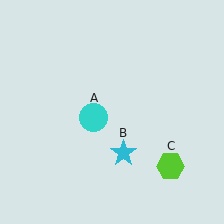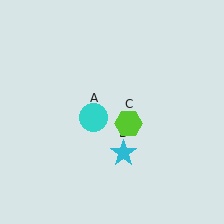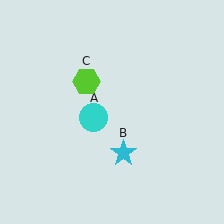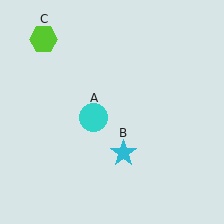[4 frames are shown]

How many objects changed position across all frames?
1 object changed position: lime hexagon (object C).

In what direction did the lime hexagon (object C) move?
The lime hexagon (object C) moved up and to the left.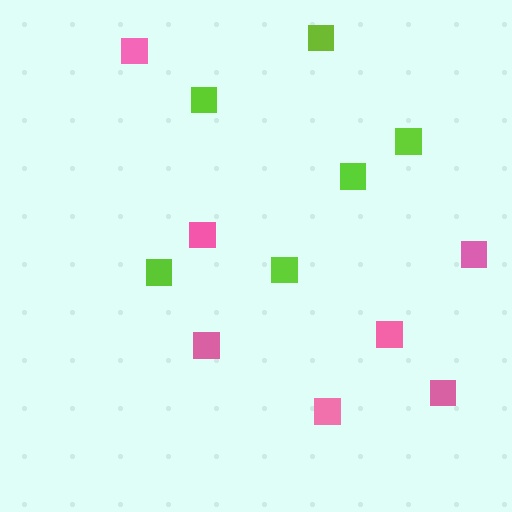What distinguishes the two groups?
There are 2 groups: one group of lime squares (6) and one group of pink squares (7).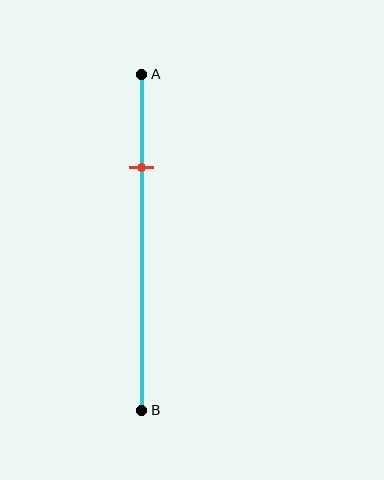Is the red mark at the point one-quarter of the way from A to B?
Yes, the mark is approximately at the one-quarter point.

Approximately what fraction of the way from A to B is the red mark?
The red mark is approximately 30% of the way from A to B.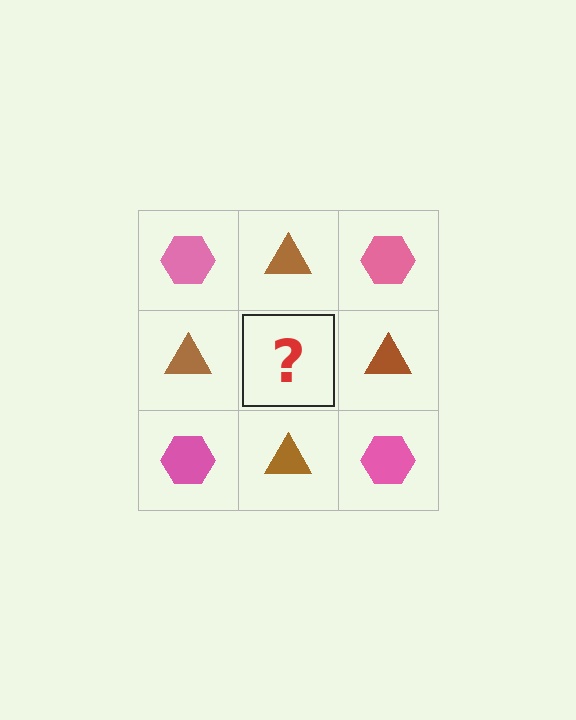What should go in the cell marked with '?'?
The missing cell should contain a pink hexagon.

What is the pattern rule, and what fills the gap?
The rule is that it alternates pink hexagon and brown triangle in a checkerboard pattern. The gap should be filled with a pink hexagon.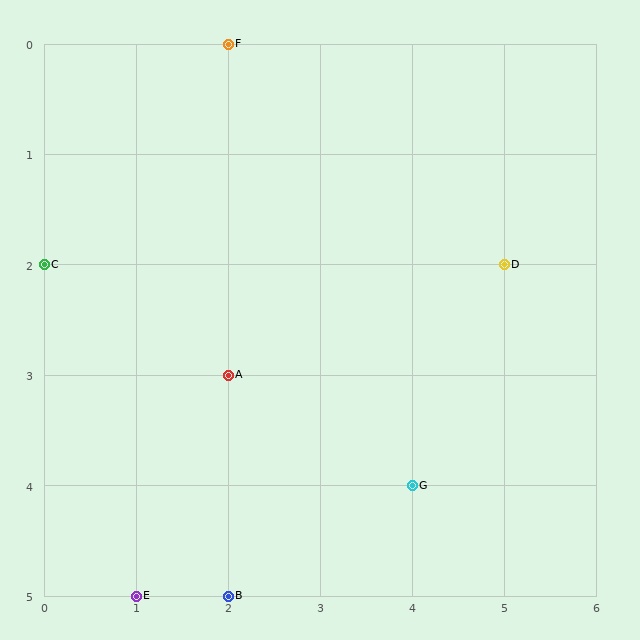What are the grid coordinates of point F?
Point F is at grid coordinates (2, 0).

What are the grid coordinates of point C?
Point C is at grid coordinates (0, 2).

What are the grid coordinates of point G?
Point G is at grid coordinates (4, 4).